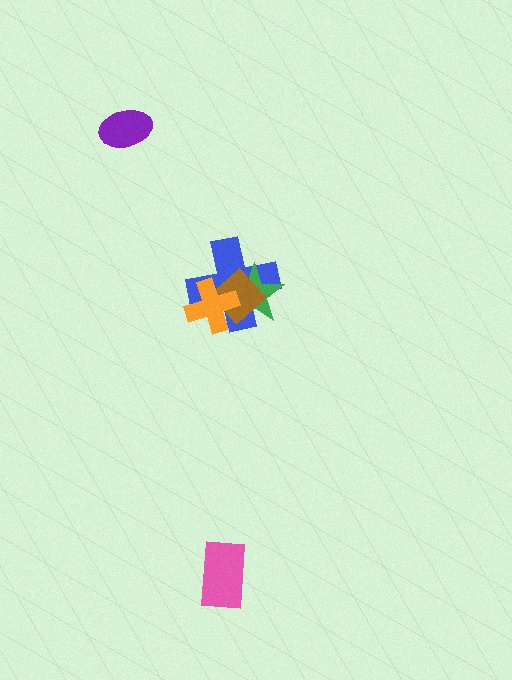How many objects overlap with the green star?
3 objects overlap with the green star.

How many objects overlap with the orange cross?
3 objects overlap with the orange cross.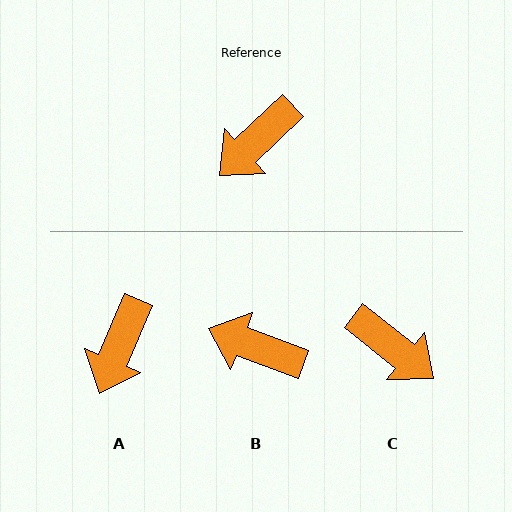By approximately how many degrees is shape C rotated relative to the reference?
Approximately 99 degrees counter-clockwise.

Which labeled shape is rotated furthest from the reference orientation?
C, about 99 degrees away.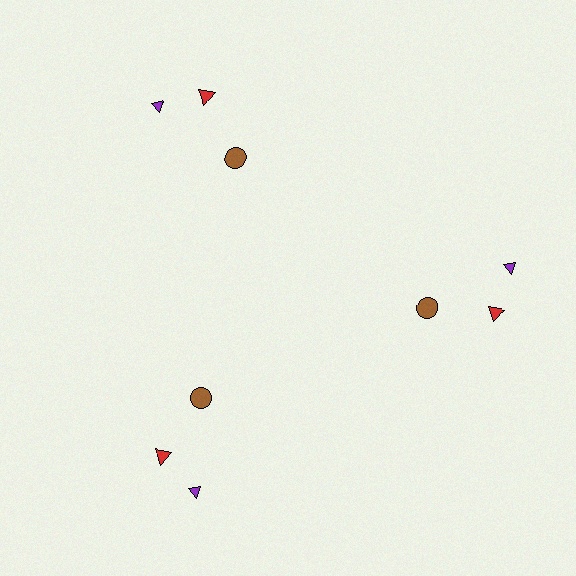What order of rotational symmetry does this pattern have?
This pattern has 3-fold rotational symmetry.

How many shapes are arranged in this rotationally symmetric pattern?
There are 9 shapes, arranged in 3 groups of 3.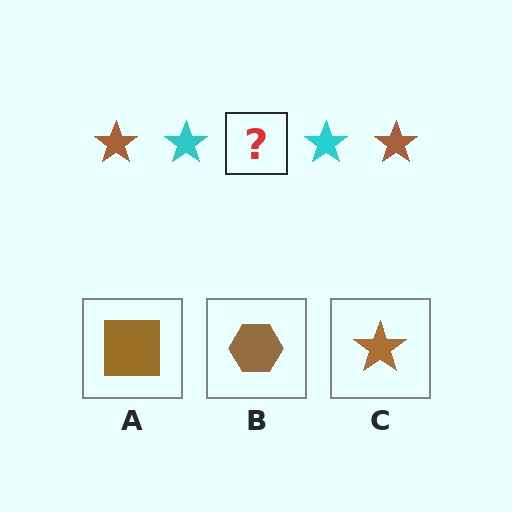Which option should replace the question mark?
Option C.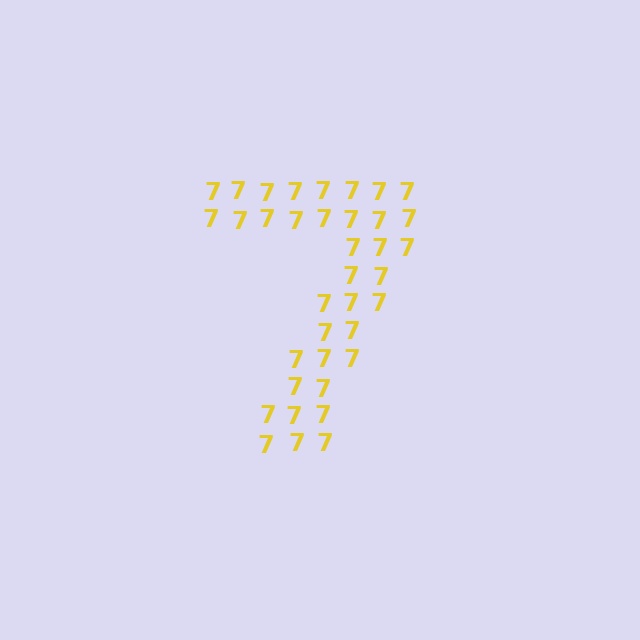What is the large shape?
The large shape is the digit 7.